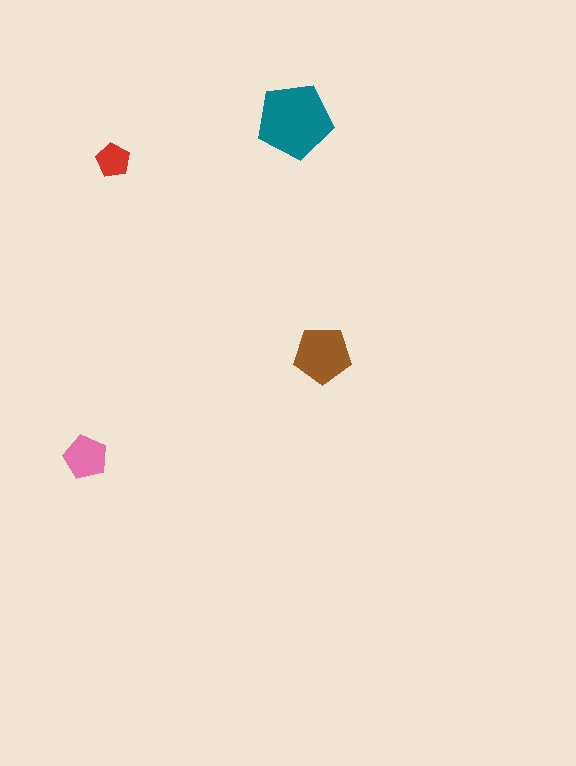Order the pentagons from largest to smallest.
the teal one, the brown one, the pink one, the red one.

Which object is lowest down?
The pink pentagon is bottommost.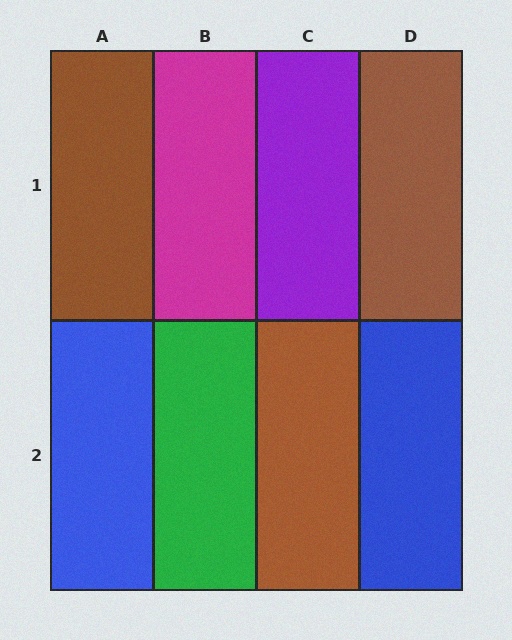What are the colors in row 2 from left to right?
Blue, green, brown, blue.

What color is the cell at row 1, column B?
Magenta.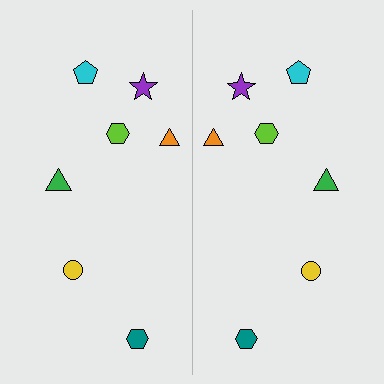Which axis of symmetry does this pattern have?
The pattern has a vertical axis of symmetry running through the center of the image.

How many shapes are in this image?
There are 14 shapes in this image.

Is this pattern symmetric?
Yes, this pattern has bilateral (reflection) symmetry.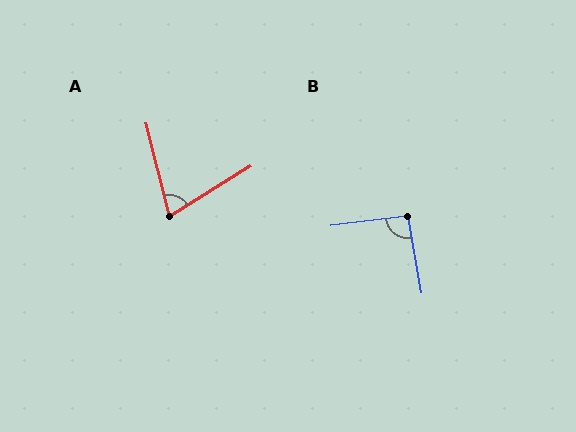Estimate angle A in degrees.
Approximately 72 degrees.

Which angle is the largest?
B, at approximately 92 degrees.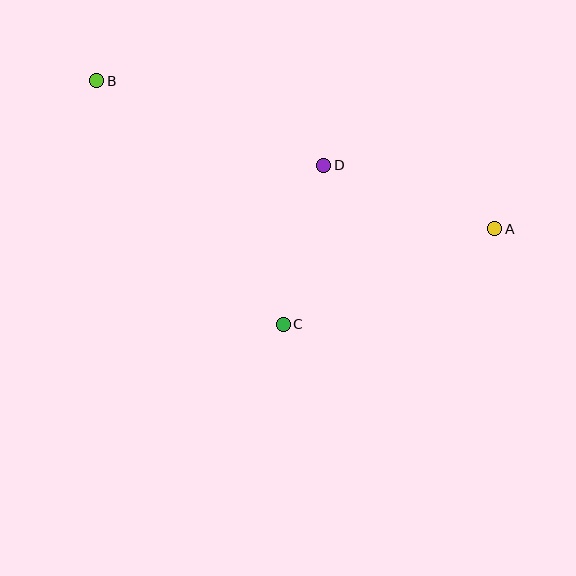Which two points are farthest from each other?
Points A and B are farthest from each other.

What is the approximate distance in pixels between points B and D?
The distance between B and D is approximately 242 pixels.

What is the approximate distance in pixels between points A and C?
The distance between A and C is approximately 232 pixels.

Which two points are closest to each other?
Points C and D are closest to each other.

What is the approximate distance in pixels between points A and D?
The distance between A and D is approximately 182 pixels.